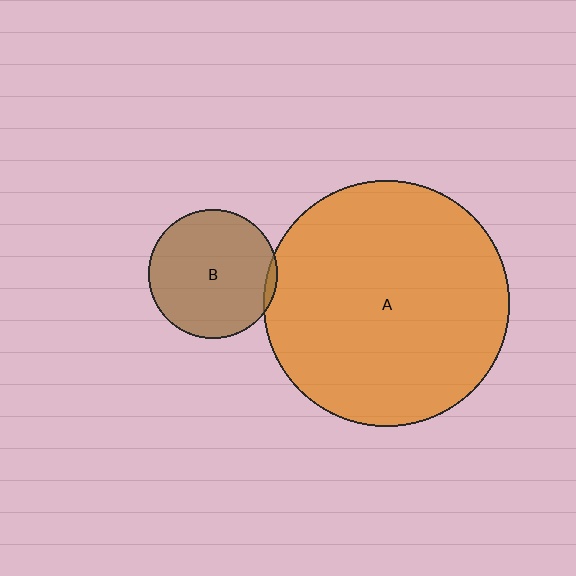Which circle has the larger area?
Circle A (orange).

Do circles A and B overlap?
Yes.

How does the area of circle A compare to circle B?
Approximately 3.6 times.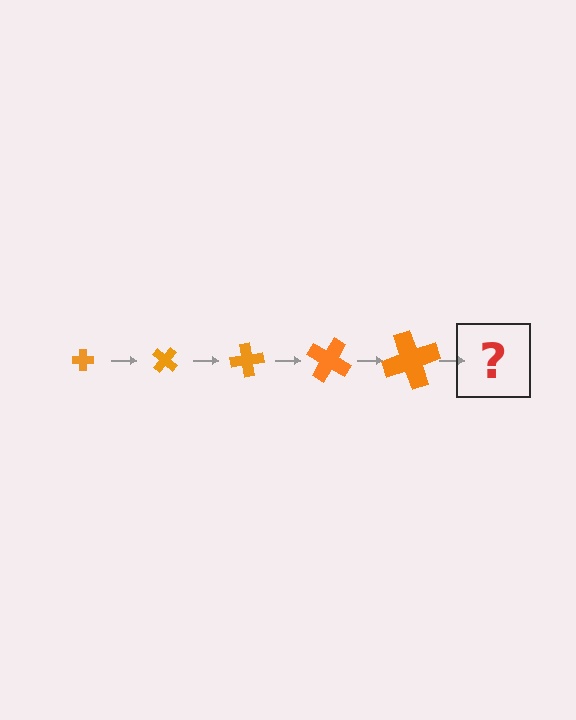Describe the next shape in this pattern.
It should be a cross, larger than the previous one and rotated 200 degrees from the start.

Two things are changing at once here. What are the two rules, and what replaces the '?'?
The two rules are that the cross grows larger each step and it rotates 40 degrees each step. The '?' should be a cross, larger than the previous one and rotated 200 degrees from the start.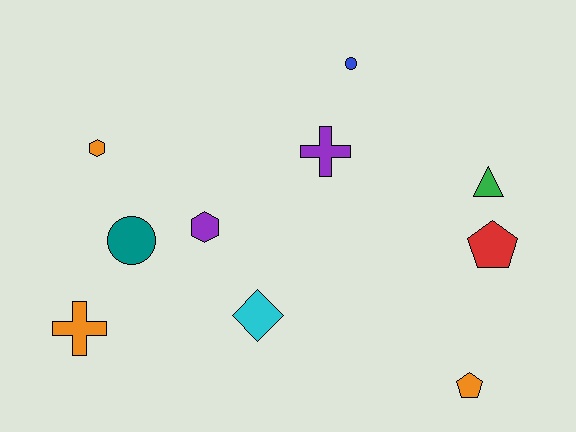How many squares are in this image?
There are no squares.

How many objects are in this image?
There are 10 objects.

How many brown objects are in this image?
There are no brown objects.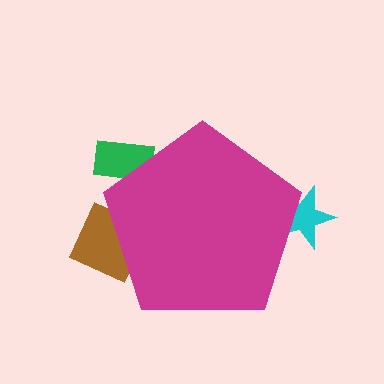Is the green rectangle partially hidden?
Yes, the green rectangle is partially hidden behind the magenta pentagon.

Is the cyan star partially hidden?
Yes, the cyan star is partially hidden behind the magenta pentagon.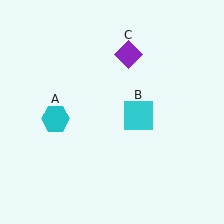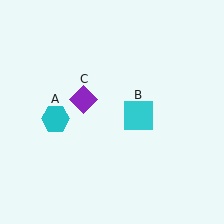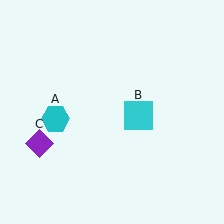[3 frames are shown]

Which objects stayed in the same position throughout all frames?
Cyan hexagon (object A) and cyan square (object B) remained stationary.